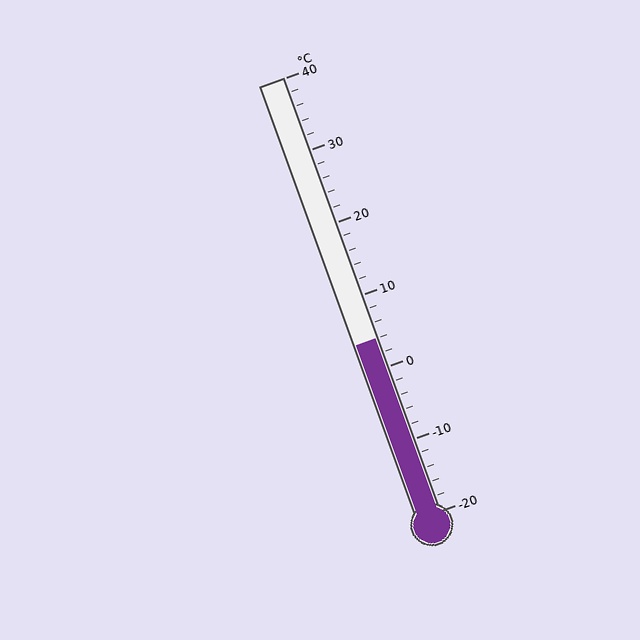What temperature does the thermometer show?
The thermometer shows approximately 4°C.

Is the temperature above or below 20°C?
The temperature is below 20°C.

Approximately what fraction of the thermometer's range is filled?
The thermometer is filled to approximately 40% of its range.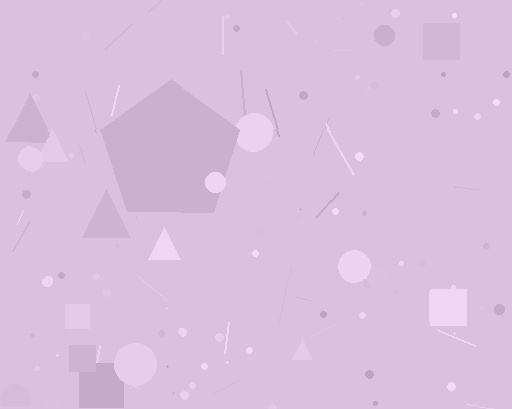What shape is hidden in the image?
A pentagon is hidden in the image.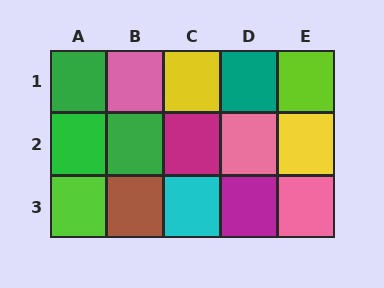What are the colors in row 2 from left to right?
Green, green, magenta, pink, yellow.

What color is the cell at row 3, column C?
Cyan.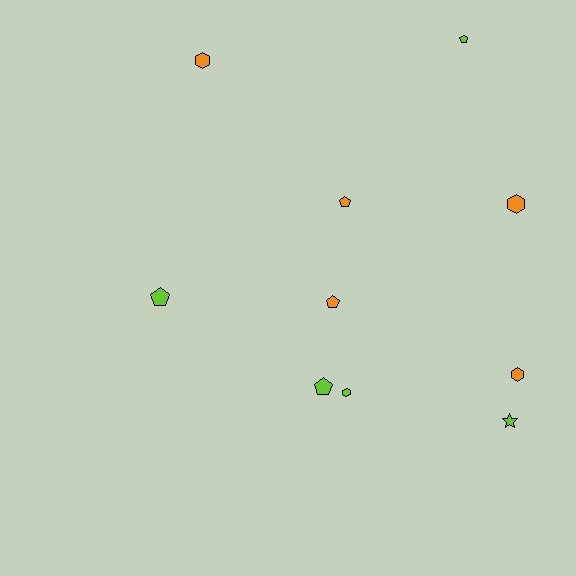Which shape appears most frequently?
Pentagon, with 5 objects.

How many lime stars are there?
There is 1 lime star.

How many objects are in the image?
There are 10 objects.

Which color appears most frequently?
Lime, with 5 objects.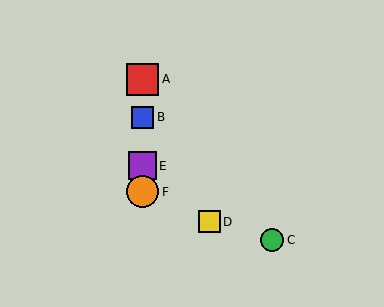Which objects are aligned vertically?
Objects A, B, E, F are aligned vertically.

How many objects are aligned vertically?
4 objects (A, B, E, F) are aligned vertically.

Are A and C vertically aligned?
No, A is at x≈143 and C is at x≈272.